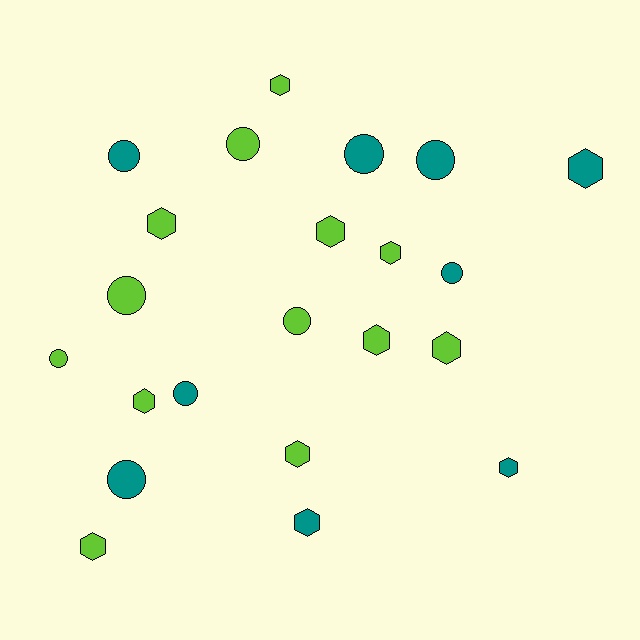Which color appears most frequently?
Lime, with 13 objects.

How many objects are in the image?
There are 22 objects.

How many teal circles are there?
There are 6 teal circles.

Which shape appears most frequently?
Hexagon, with 12 objects.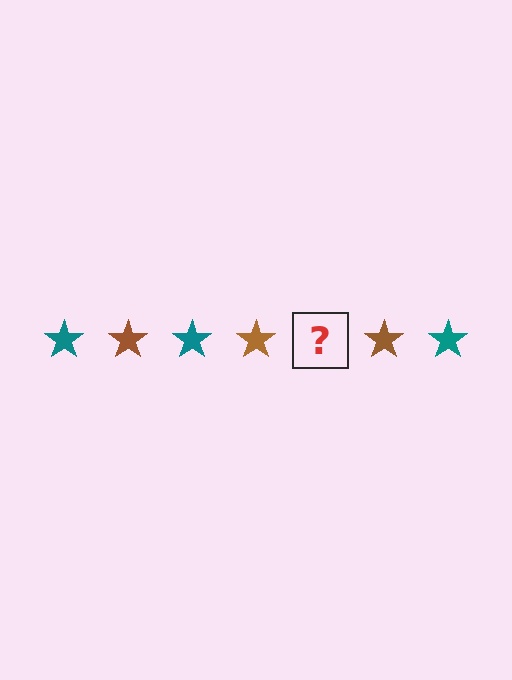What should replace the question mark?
The question mark should be replaced with a teal star.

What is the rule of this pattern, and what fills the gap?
The rule is that the pattern cycles through teal, brown stars. The gap should be filled with a teal star.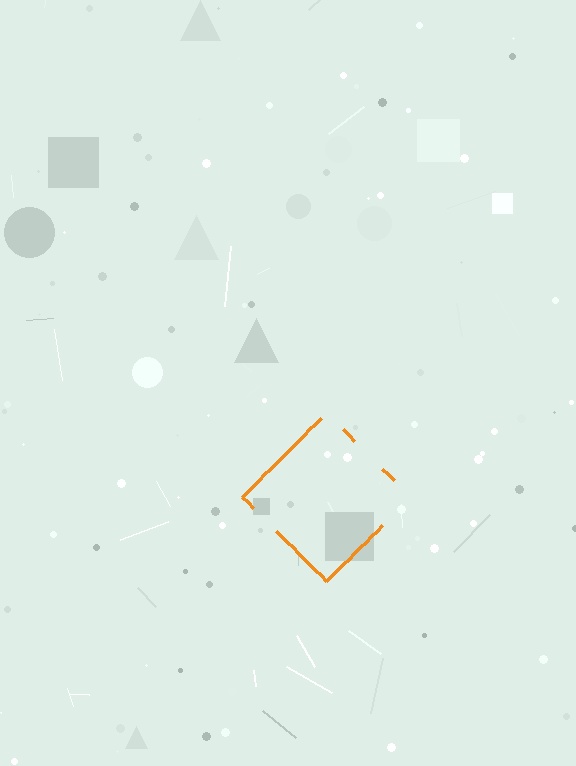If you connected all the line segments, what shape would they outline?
They would outline a diamond.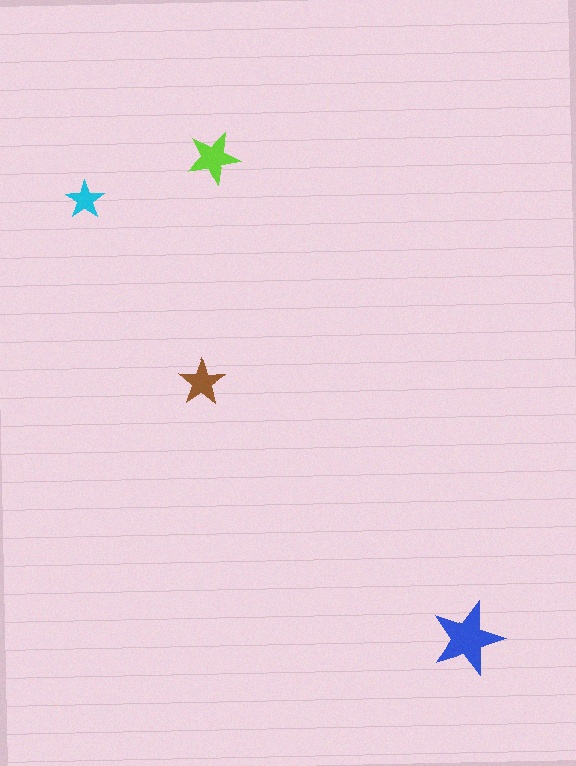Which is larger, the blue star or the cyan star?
The blue one.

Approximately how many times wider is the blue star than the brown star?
About 1.5 times wider.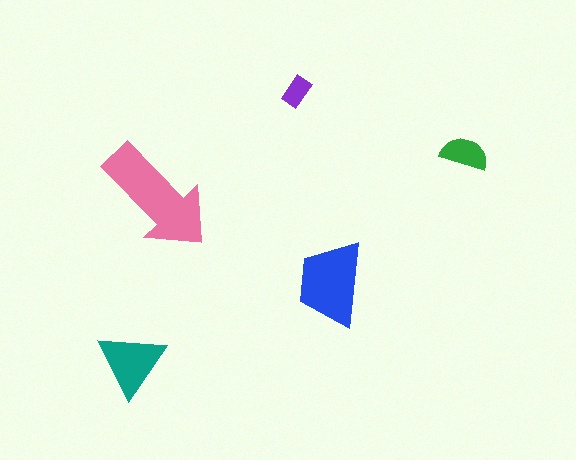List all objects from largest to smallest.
The pink arrow, the blue trapezoid, the teal triangle, the green semicircle, the purple rectangle.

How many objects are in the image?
There are 5 objects in the image.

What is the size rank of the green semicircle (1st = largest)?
4th.